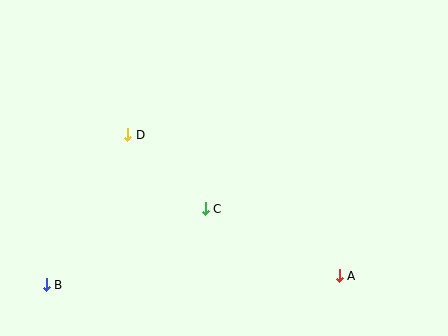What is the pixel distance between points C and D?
The distance between C and D is 107 pixels.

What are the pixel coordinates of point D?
Point D is at (128, 135).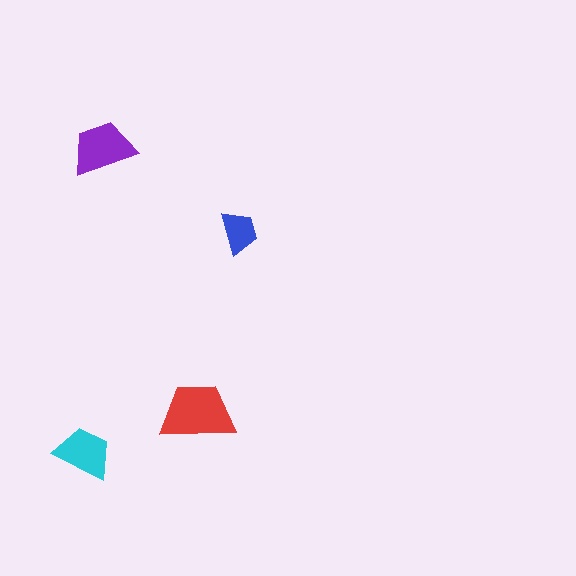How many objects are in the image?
There are 4 objects in the image.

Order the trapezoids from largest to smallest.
the red one, the purple one, the cyan one, the blue one.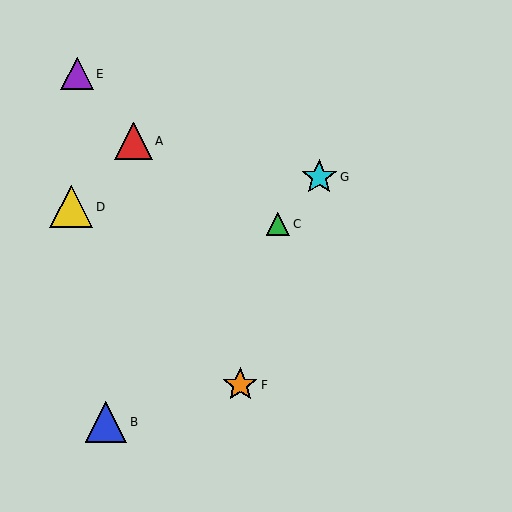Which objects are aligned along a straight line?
Objects B, C, G are aligned along a straight line.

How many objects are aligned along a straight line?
3 objects (B, C, G) are aligned along a straight line.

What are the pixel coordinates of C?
Object C is at (278, 224).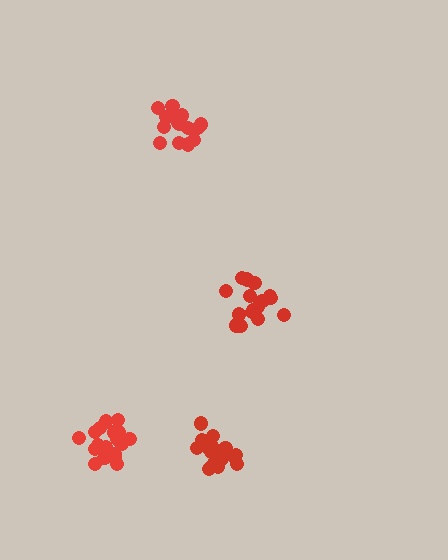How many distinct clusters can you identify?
There are 4 distinct clusters.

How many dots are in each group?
Group 1: 16 dots, Group 2: 16 dots, Group 3: 20 dots, Group 4: 19 dots (71 total).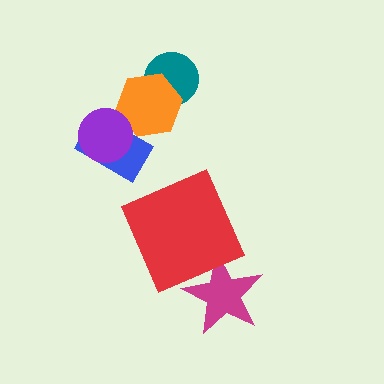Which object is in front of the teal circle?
The orange hexagon is in front of the teal circle.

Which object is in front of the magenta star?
The red square is in front of the magenta star.